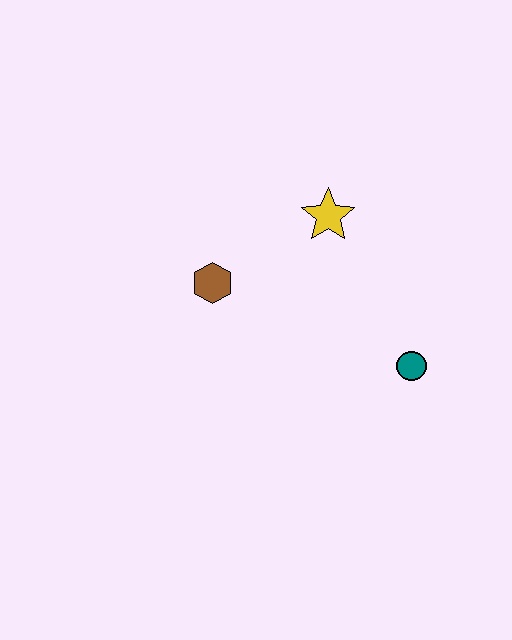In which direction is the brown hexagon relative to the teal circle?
The brown hexagon is to the left of the teal circle.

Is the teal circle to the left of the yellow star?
No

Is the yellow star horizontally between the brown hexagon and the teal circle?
Yes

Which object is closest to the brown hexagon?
The yellow star is closest to the brown hexagon.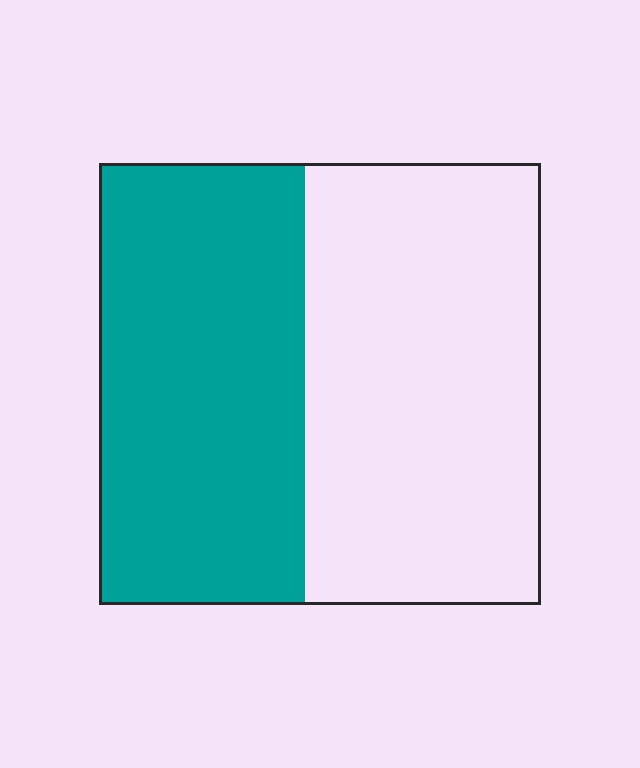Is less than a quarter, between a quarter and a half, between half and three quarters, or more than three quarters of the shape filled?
Between a quarter and a half.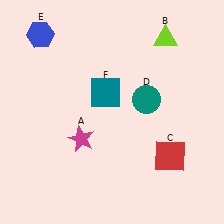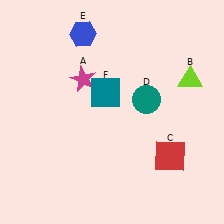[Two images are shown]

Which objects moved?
The objects that moved are: the magenta star (A), the lime triangle (B), the blue hexagon (E).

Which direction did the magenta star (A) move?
The magenta star (A) moved up.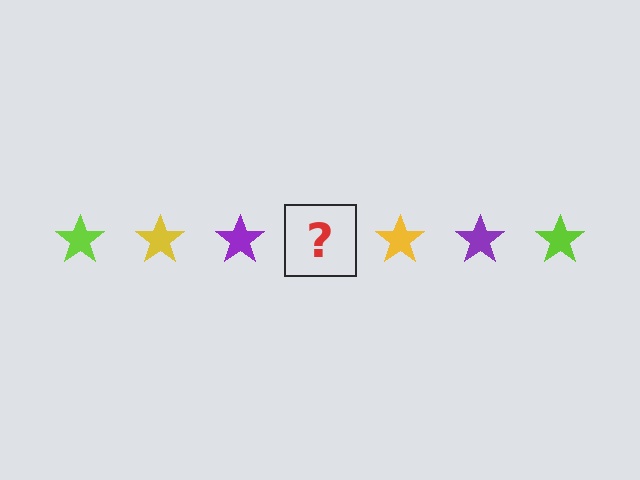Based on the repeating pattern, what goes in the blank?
The blank should be a lime star.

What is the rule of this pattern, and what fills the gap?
The rule is that the pattern cycles through lime, yellow, purple stars. The gap should be filled with a lime star.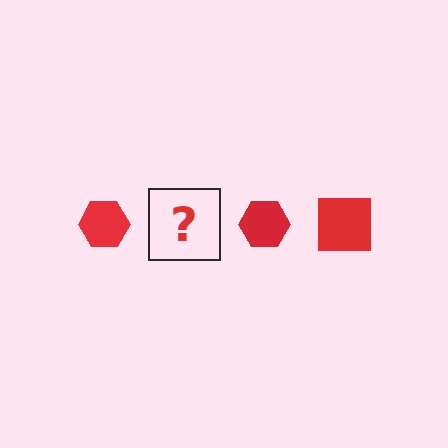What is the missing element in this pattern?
The missing element is a red square.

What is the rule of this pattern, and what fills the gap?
The rule is that the pattern cycles through hexagon, square shapes in red. The gap should be filled with a red square.